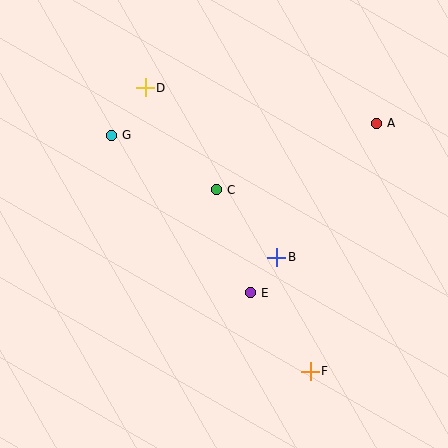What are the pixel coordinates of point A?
Point A is at (376, 123).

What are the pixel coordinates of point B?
Point B is at (277, 257).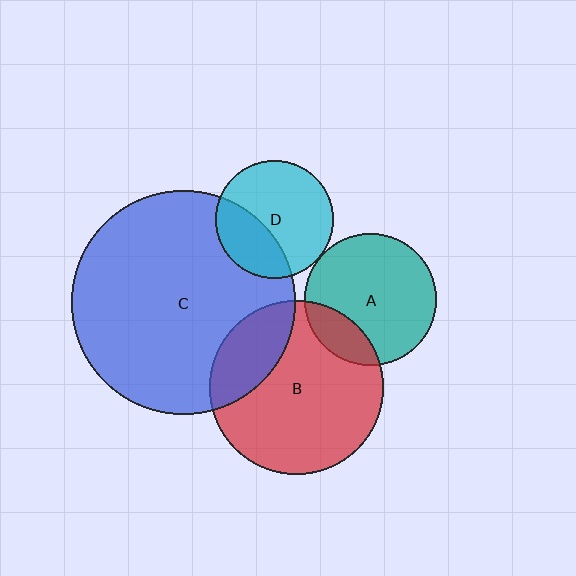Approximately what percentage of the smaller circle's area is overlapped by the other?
Approximately 25%.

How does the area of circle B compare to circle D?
Approximately 2.2 times.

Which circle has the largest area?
Circle C (blue).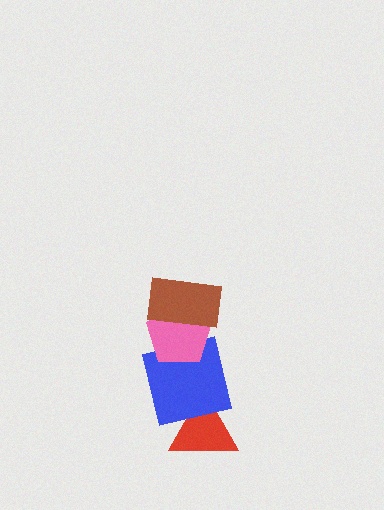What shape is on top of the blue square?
The pink pentagon is on top of the blue square.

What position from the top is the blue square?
The blue square is 3rd from the top.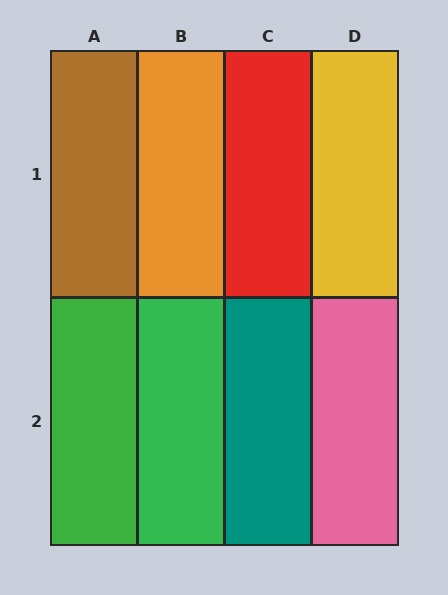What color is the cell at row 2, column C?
Teal.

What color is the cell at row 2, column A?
Green.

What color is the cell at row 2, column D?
Pink.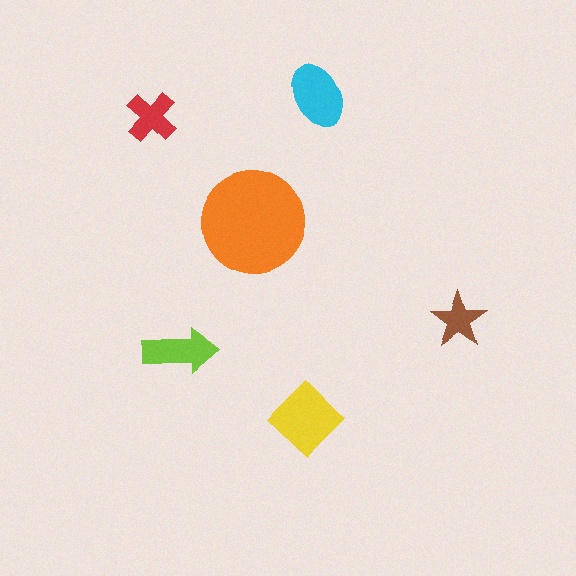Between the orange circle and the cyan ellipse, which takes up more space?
The orange circle.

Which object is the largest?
The orange circle.